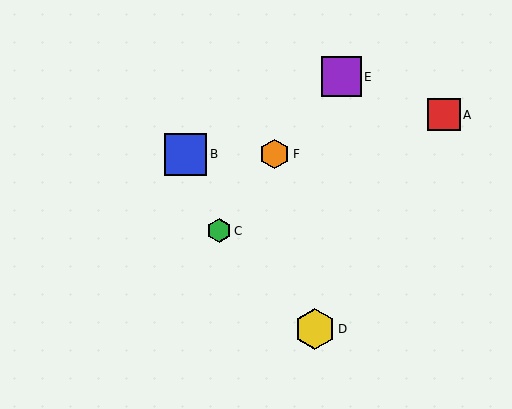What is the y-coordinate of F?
Object F is at y≈154.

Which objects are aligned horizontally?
Objects B, F are aligned horizontally.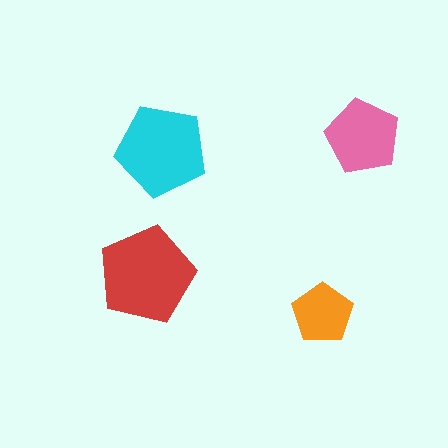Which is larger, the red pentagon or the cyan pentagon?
The red one.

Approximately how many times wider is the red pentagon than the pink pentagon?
About 1.5 times wider.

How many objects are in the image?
There are 4 objects in the image.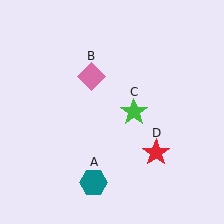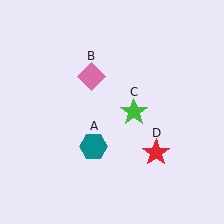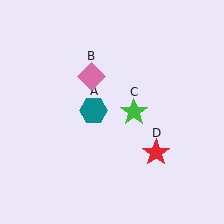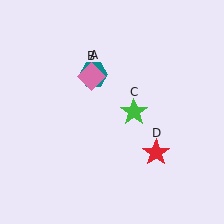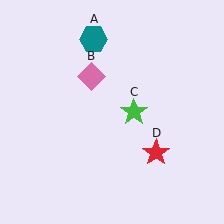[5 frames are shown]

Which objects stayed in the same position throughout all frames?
Pink diamond (object B) and green star (object C) and red star (object D) remained stationary.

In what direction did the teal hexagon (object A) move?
The teal hexagon (object A) moved up.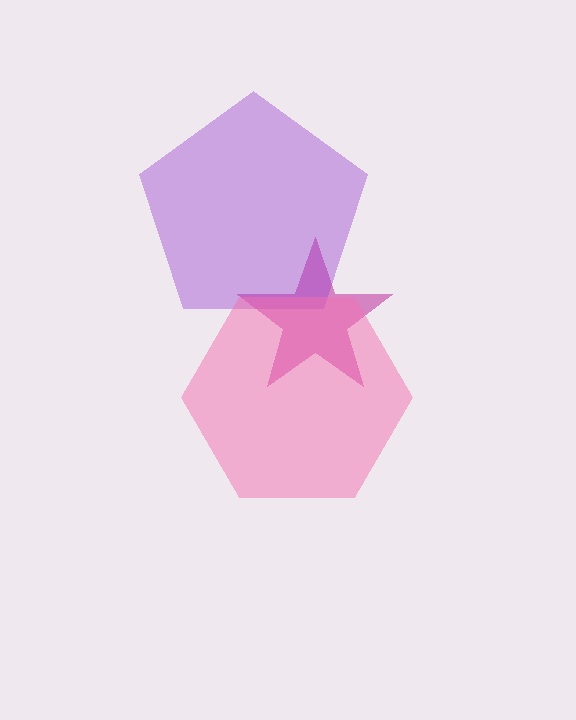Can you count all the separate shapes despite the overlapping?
Yes, there are 3 separate shapes.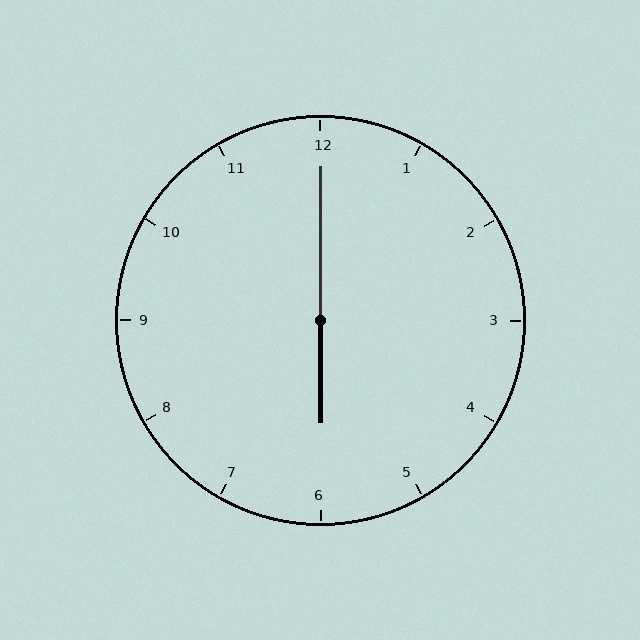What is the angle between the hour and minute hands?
Approximately 180 degrees.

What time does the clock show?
6:00.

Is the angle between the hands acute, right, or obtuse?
It is obtuse.